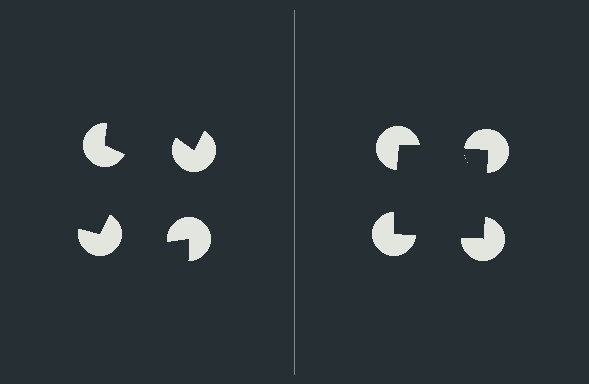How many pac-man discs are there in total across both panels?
8 — 4 on each side.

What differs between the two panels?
The pac-man discs are positioned identically on both sides; only the wedge orientations differ. On the right they align to a square; on the left they are misaligned.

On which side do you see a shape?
An illusory square appears on the right side. On the left side the wedge cuts are rotated, so no coherent shape forms.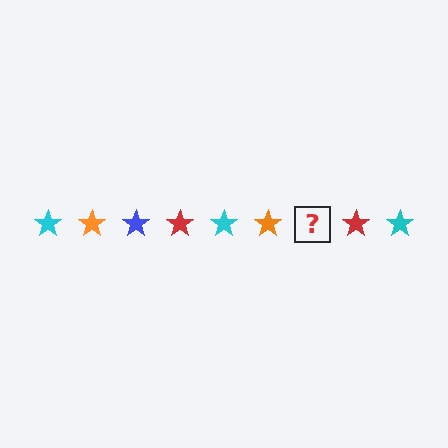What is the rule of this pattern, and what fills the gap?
The rule is that the pattern cycles through cyan, orange, blue, red stars. The gap should be filled with a blue star.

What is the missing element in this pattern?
The missing element is a blue star.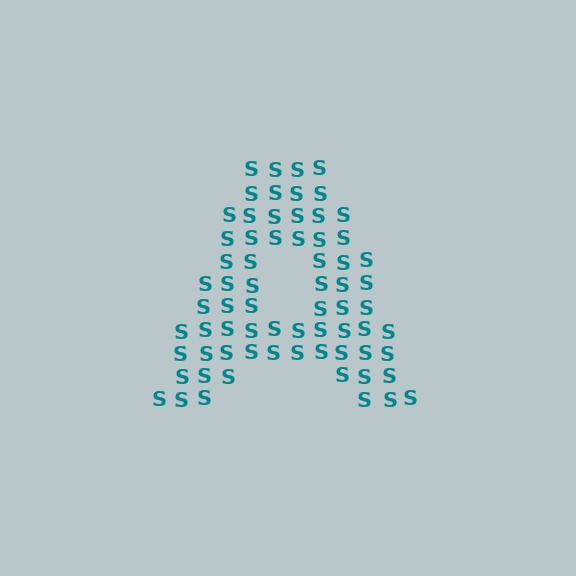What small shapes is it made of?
It is made of small letter S's.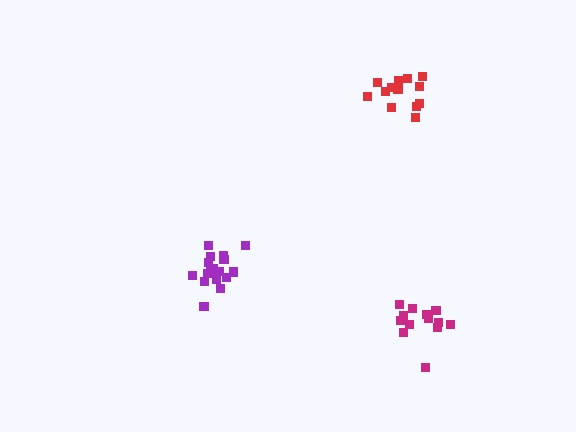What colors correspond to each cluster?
The clusters are colored: purple, magenta, red.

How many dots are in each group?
Group 1: 18 dots, Group 2: 14 dots, Group 3: 13 dots (45 total).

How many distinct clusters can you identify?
There are 3 distinct clusters.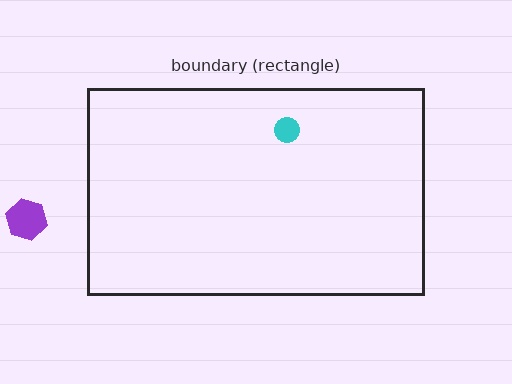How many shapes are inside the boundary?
1 inside, 1 outside.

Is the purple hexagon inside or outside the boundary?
Outside.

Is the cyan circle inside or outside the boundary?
Inside.